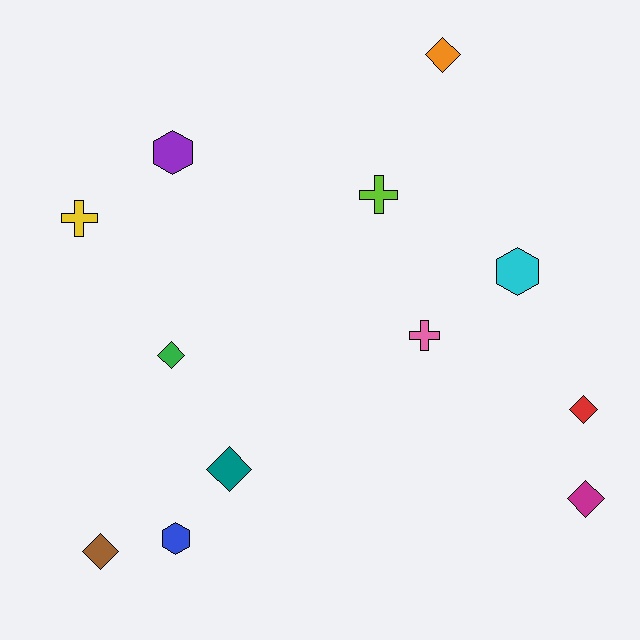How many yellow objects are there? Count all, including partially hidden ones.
There is 1 yellow object.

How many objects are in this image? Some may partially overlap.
There are 12 objects.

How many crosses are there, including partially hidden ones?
There are 3 crosses.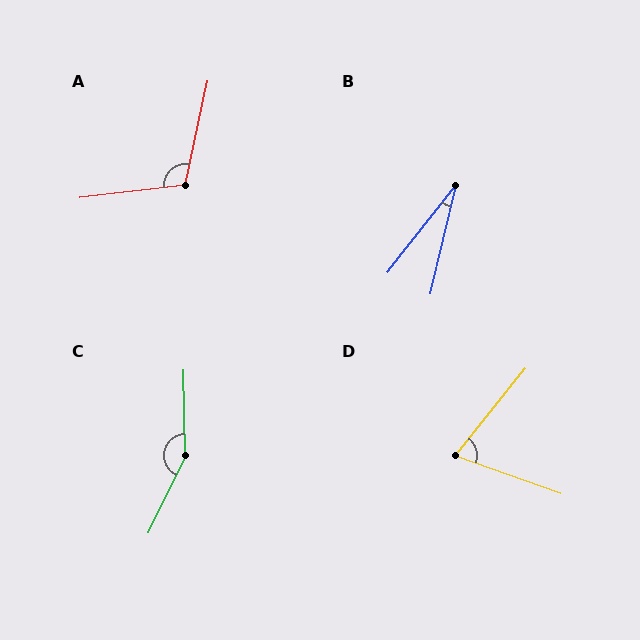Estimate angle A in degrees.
Approximately 109 degrees.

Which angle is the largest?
C, at approximately 153 degrees.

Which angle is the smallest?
B, at approximately 25 degrees.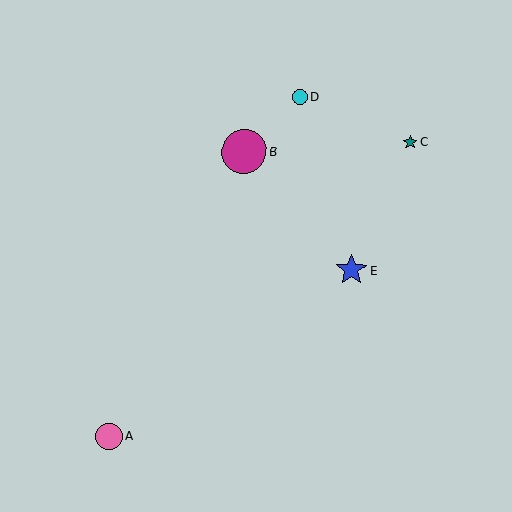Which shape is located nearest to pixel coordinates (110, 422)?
The pink circle (labeled A) at (109, 437) is nearest to that location.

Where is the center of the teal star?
The center of the teal star is at (410, 142).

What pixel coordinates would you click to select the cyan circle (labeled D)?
Click at (299, 97) to select the cyan circle D.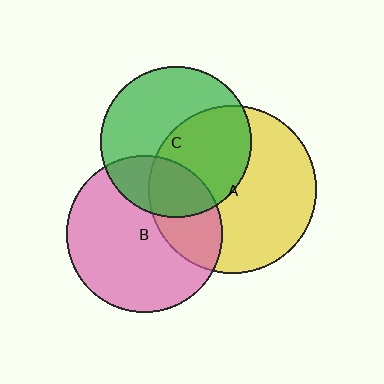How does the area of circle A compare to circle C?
Approximately 1.2 times.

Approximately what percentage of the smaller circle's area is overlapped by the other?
Approximately 30%.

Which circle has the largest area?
Circle A (yellow).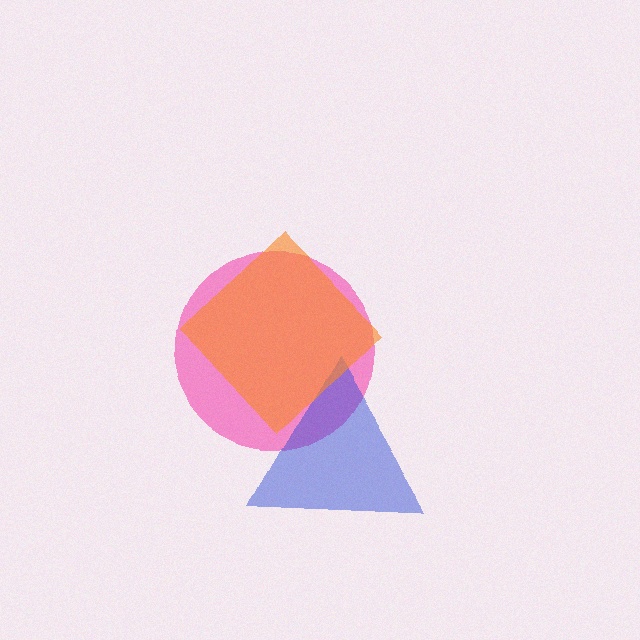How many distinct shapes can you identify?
There are 3 distinct shapes: a pink circle, a blue triangle, an orange diamond.